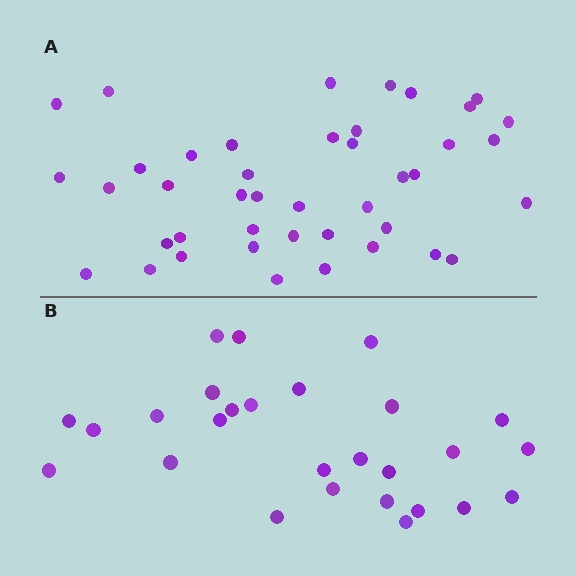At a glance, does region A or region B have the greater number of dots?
Region A (the top region) has more dots.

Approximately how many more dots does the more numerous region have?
Region A has approximately 15 more dots than region B.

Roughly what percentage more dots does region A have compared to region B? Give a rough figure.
About 55% more.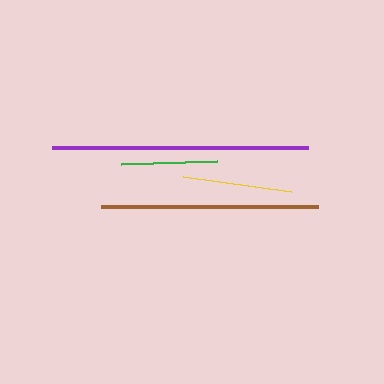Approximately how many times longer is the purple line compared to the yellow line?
The purple line is approximately 2.4 times the length of the yellow line.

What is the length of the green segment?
The green segment is approximately 96 pixels long.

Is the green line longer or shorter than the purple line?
The purple line is longer than the green line.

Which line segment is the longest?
The purple line is the longest at approximately 256 pixels.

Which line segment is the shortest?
The green line is the shortest at approximately 96 pixels.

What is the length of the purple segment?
The purple segment is approximately 256 pixels long.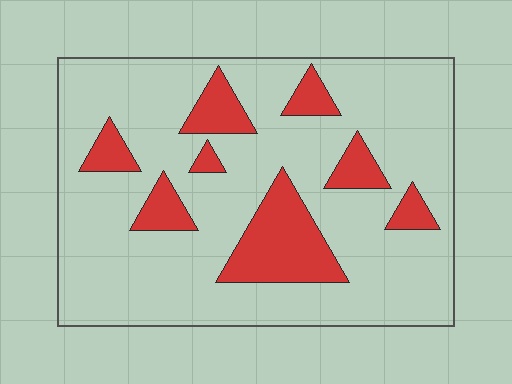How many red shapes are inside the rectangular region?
8.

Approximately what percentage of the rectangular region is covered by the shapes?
Approximately 20%.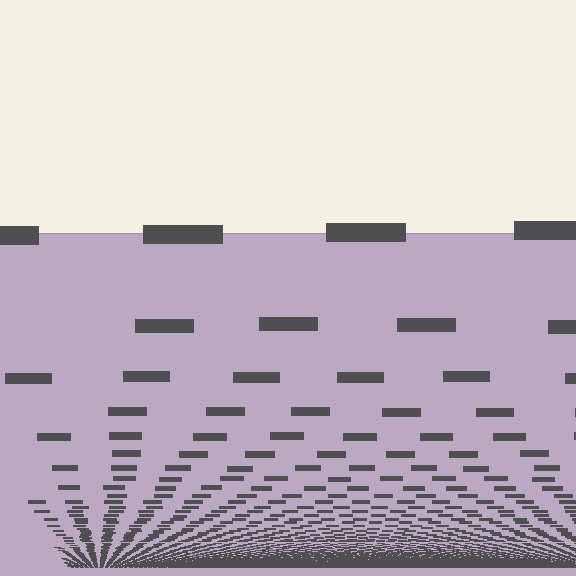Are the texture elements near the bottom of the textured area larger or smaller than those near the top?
Smaller. The gradient is inverted — elements near the bottom are smaller and denser.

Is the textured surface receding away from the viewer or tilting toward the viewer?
The surface appears to tilt toward the viewer. Texture elements get larger and sparser toward the top.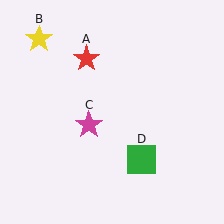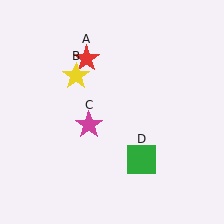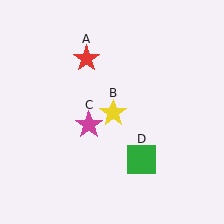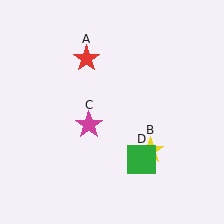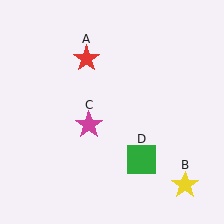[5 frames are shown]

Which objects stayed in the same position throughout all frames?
Red star (object A) and magenta star (object C) and green square (object D) remained stationary.